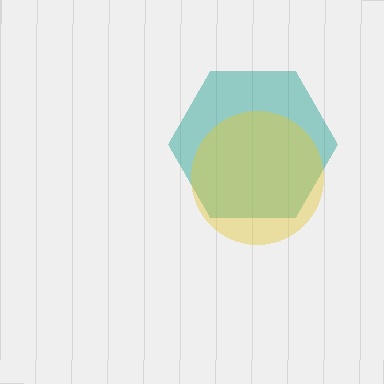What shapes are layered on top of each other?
The layered shapes are: a teal hexagon, a yellow circle.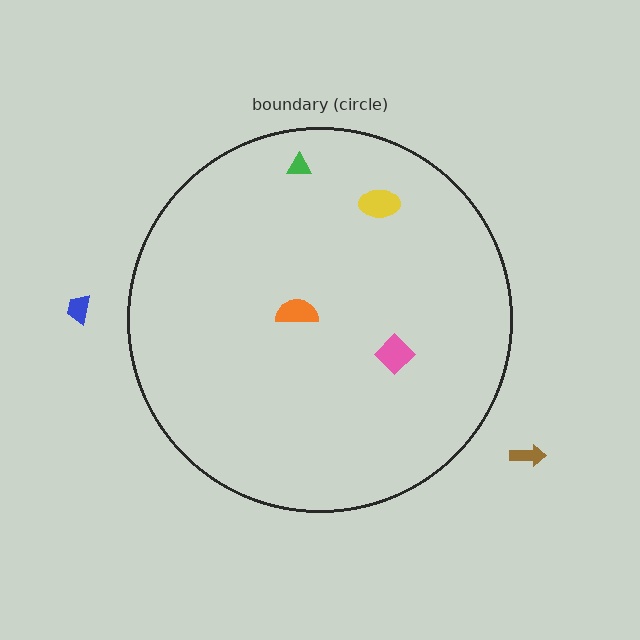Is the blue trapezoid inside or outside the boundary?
Outside.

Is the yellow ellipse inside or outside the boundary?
Inside.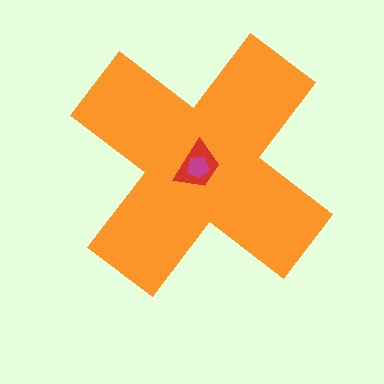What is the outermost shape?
The orange cross.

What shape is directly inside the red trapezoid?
The magenta pentagon.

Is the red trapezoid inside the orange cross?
Yes.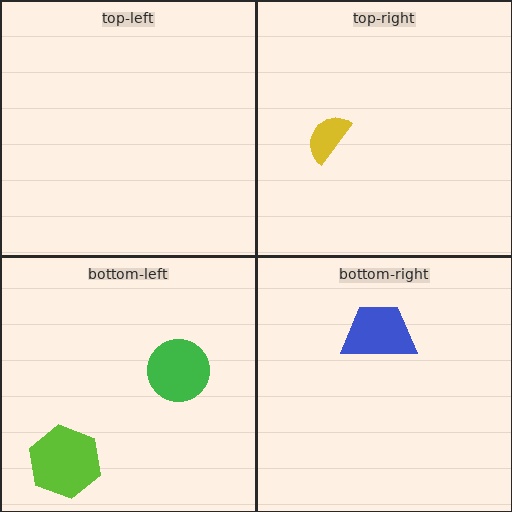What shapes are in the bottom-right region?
The blue trapezoid.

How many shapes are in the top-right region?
1.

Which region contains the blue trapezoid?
The bottom-right region.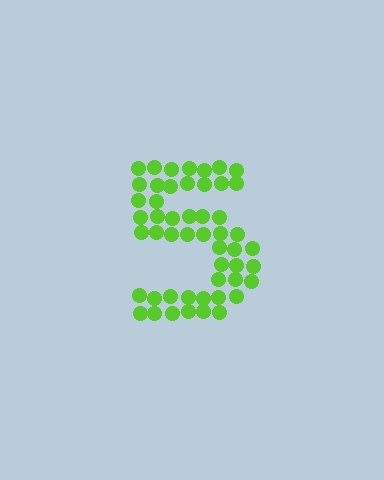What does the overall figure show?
The overall figure shows the digit 5.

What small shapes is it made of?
It is made of small circles.